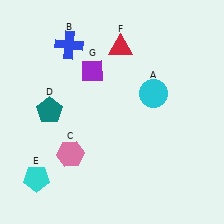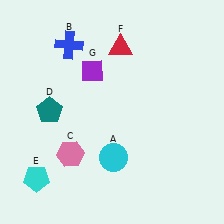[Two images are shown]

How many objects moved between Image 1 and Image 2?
1 object moved between the two images.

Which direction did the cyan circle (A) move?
The cyan circle (A) moved down.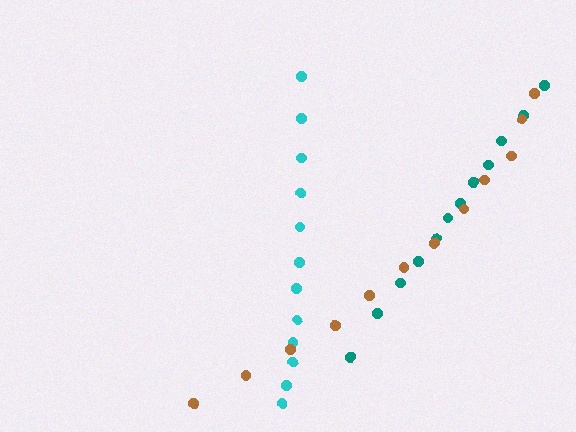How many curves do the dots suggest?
There are 3 distinct paths.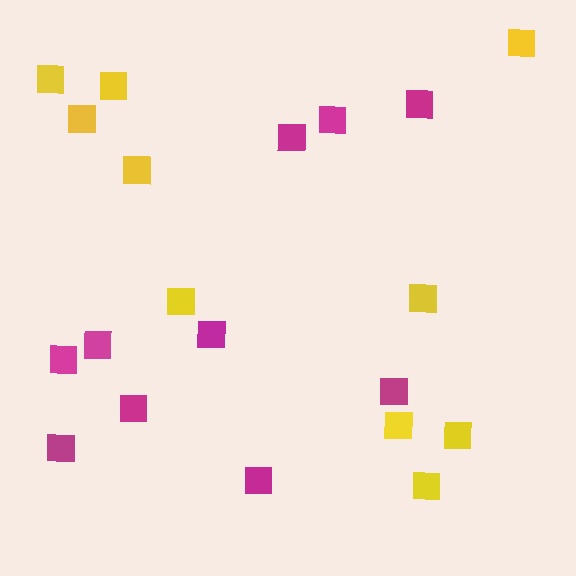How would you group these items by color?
There are 2 groups: one group of yellow squares (10) and one group of magenta squares (10).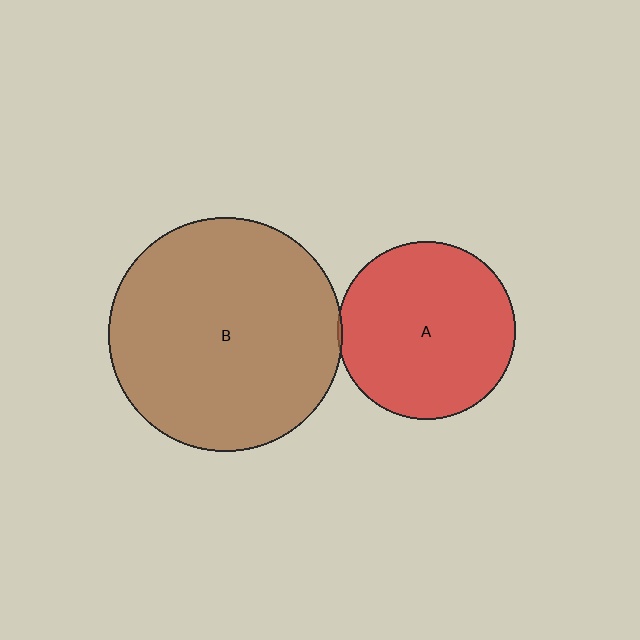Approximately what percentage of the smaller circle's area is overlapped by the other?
Approximately 5%.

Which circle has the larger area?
Circle B (brown).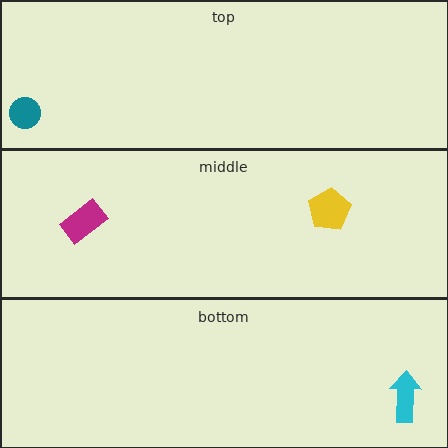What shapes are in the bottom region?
The cyan arrow.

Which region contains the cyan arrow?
The bottom region.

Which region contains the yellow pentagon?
The middle region.